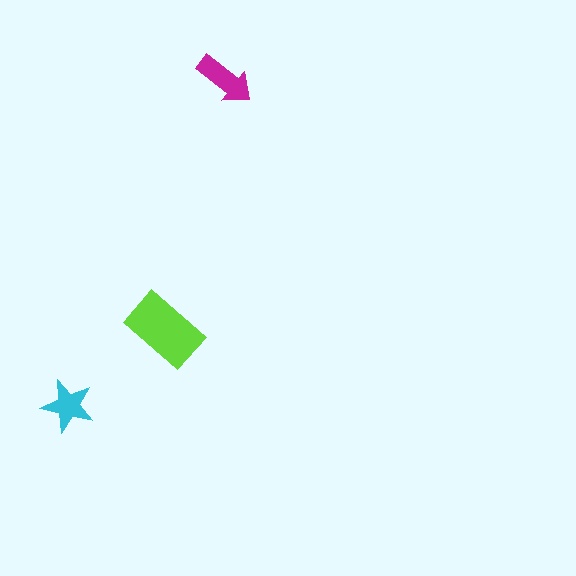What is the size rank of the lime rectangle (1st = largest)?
1st.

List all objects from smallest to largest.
The cyan star, the magenta arrow, the lime rectangle.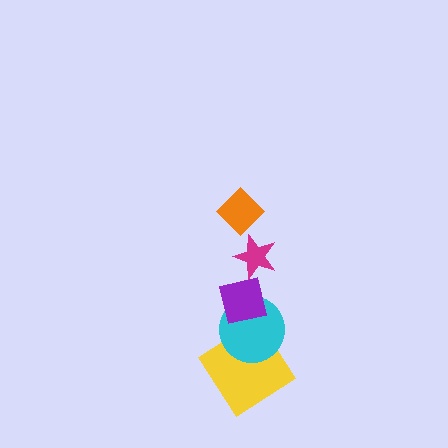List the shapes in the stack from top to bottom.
From top to bottom: the orange diamond, the magenta star, the purple square, the cyan circle, the yellow diamond.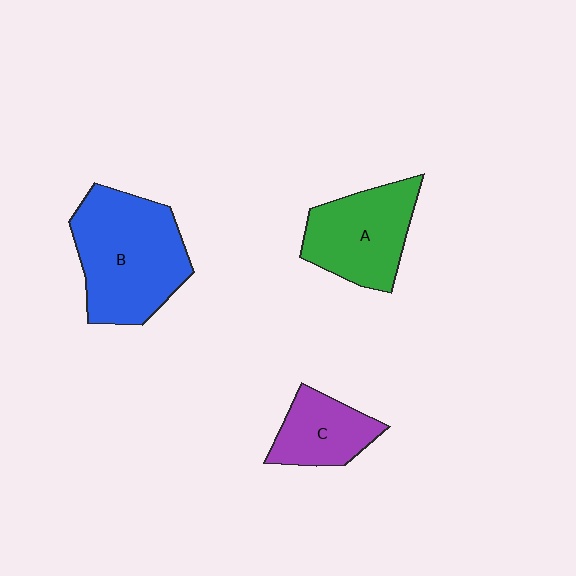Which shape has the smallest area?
Shape C (purple).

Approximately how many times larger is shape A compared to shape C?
Approximately 1.5 times.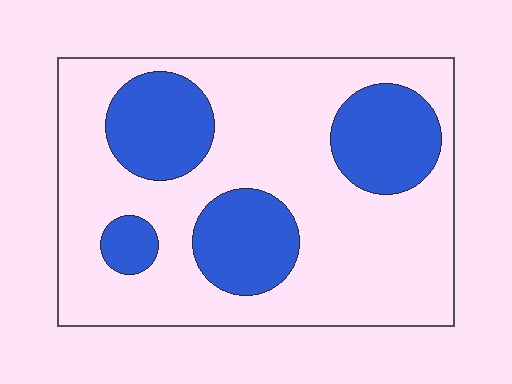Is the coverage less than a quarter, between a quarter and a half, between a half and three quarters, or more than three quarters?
Between a quarter and a half.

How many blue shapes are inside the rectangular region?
4.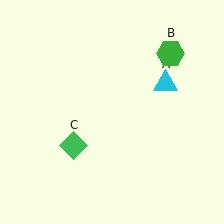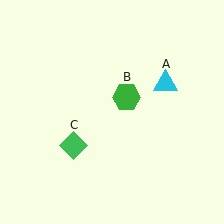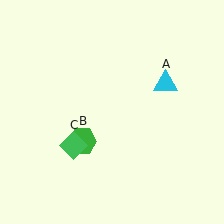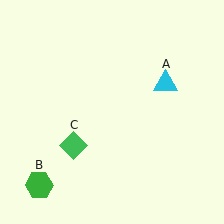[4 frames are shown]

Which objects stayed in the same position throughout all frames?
Cyan triangle (object A) and green diamond (object C) remained stationary.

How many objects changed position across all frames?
1 object changed position: green hexagon (object B).